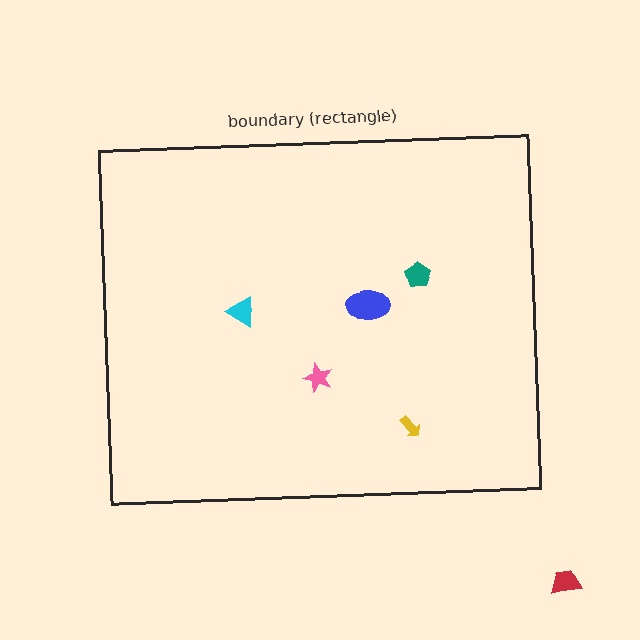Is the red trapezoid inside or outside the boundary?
Outside.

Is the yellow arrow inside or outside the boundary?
Inside.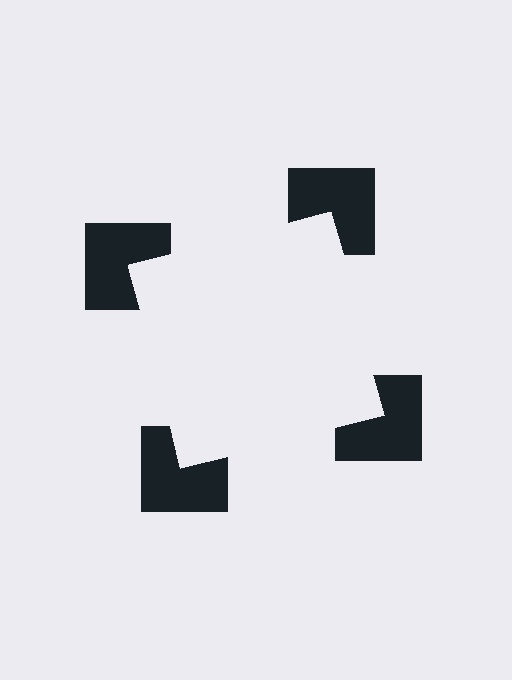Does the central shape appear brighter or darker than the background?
It typically appears slightly brighter than the background, even though no actual brightness change is drawn.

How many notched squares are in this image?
There are 4 — one at each vertex of the illusory square.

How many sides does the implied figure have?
4 sides.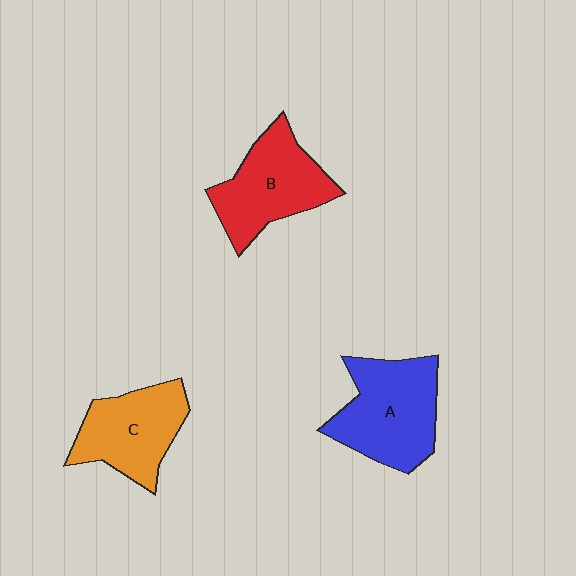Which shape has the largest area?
Shape A (blue).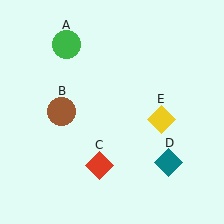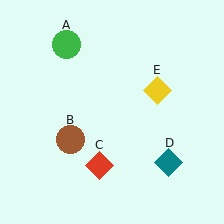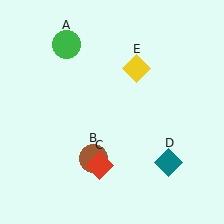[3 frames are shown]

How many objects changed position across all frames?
2 objects changed position: brown circle (object B), yellow diamond (object E).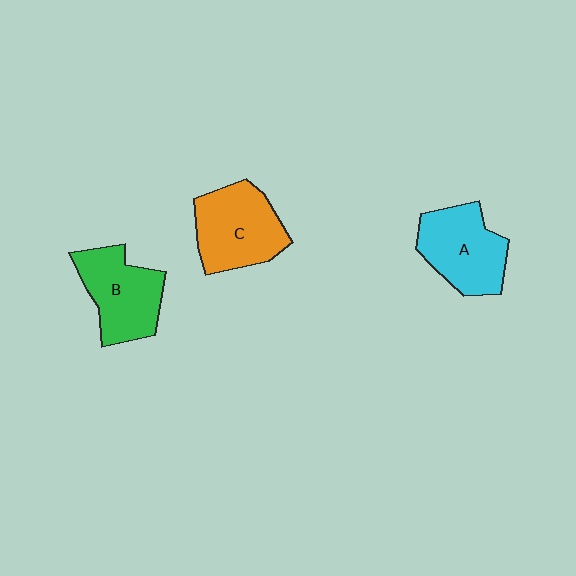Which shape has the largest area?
Shape C (orange).